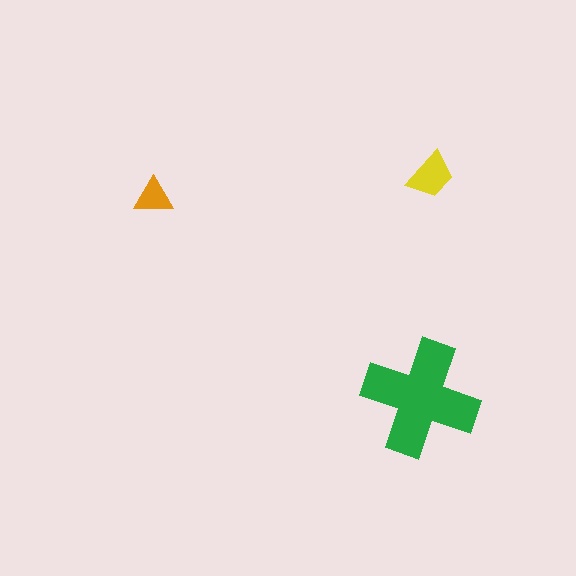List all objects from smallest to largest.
The orange triangle, the yellow trapezoid, the green cross.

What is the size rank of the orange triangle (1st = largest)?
3rd.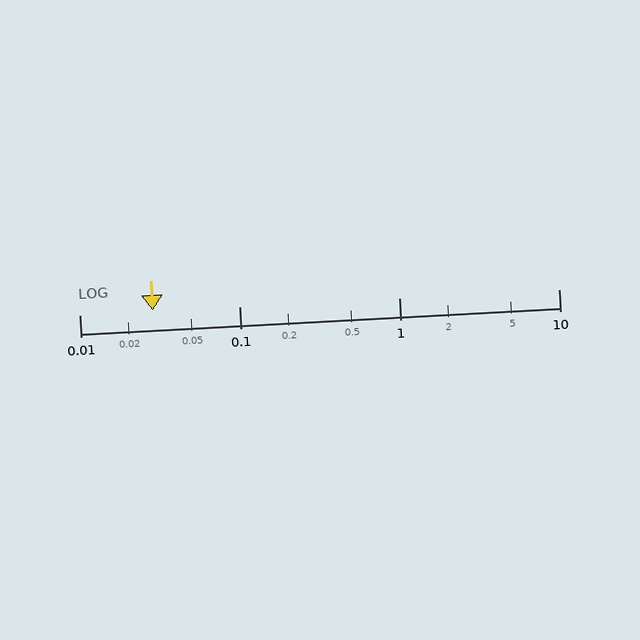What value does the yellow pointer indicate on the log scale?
The pointer indicates approximately 0.029.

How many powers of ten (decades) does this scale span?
The scale spans 3 decades, from 0.01 to 10.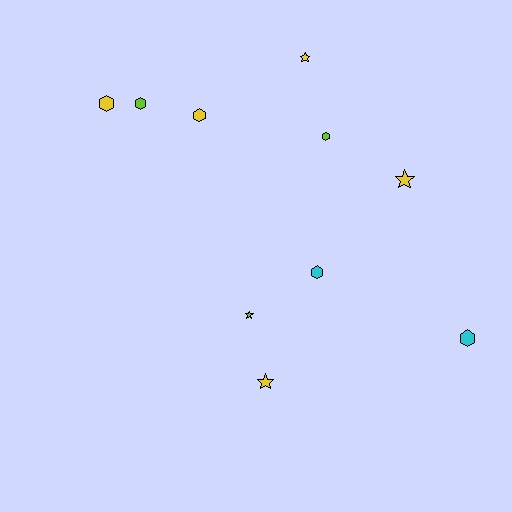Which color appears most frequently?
Yellow, with 5 objects.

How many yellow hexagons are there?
There are 2 yellow hexagons.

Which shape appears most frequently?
Hexagon, with 6 objects.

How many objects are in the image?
There are 10 objects.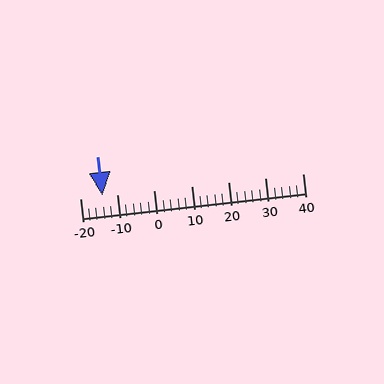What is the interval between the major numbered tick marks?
The major tick marks are spaced 10 units apart.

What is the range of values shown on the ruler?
The ruler shows values from -20 to 40.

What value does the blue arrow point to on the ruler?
The blue arrow points to approximately -14.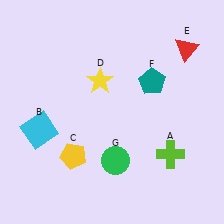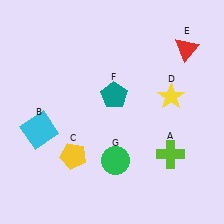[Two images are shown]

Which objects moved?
The objects that moved are: the yellow star (D), the teal pentagon (F).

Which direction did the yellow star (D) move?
The yellow star (D) moved right.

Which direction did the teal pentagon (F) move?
The teal pentagon (F) moved left.